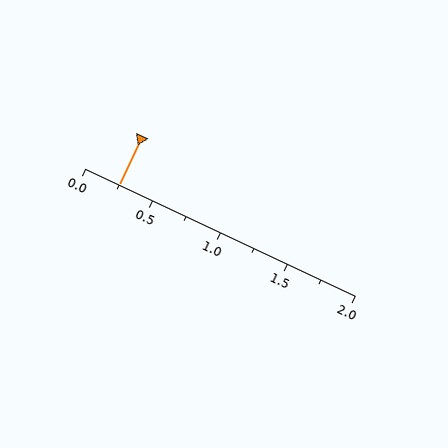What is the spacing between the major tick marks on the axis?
The major ticks are spaced 0.5 apart.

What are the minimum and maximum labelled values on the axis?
The axis runs from 0.0 to 2.0.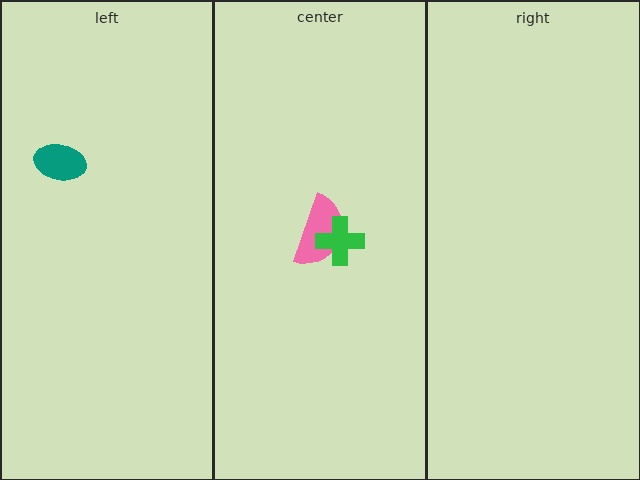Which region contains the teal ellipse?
The left region.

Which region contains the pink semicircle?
The center region.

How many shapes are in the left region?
1.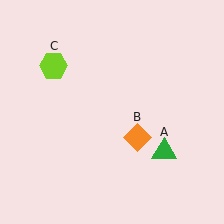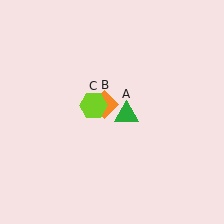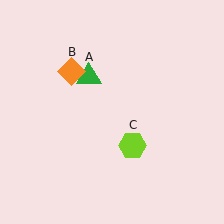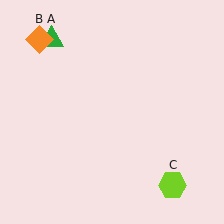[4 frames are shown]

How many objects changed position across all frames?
3 objects changed position: green triangle (object A), orange diamond (object B), lime hexagon (object C).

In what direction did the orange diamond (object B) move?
The orange diamond (object B) moved up and to the left.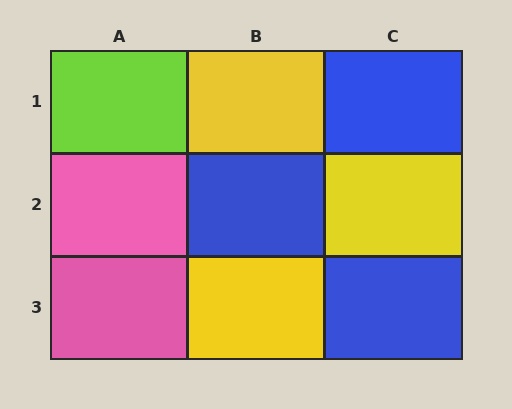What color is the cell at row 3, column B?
Yellow.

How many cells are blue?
3 cells are blue.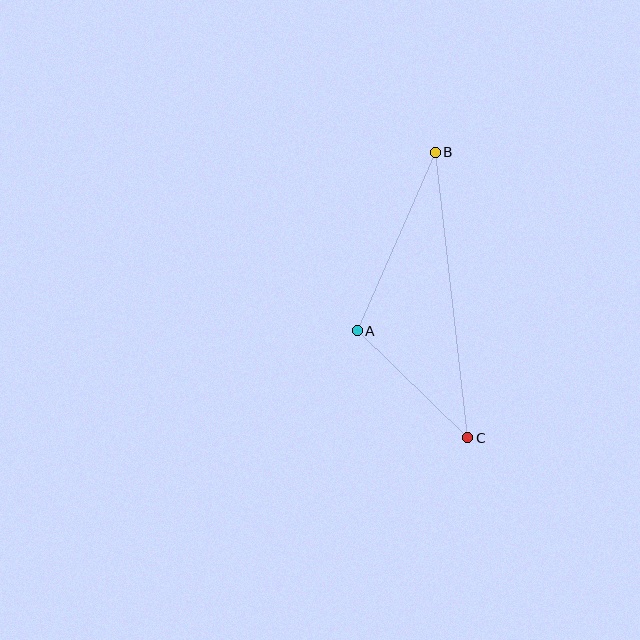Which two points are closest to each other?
Points A and C are closest to each other.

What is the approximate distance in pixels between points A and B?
The distance between A and B is approximately 195 pixels.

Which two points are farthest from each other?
Points B and C are farthest from each other.